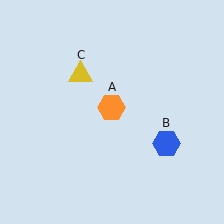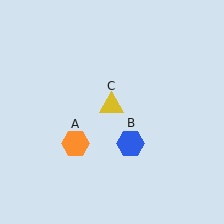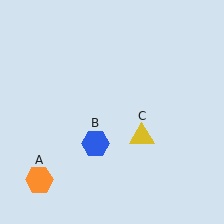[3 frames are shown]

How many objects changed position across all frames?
3 objects changed position: orange hexagon (object A), blue hexagon (object B), yellow triangle (object C).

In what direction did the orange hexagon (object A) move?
The orange hexagon (object A) moved down and to the left.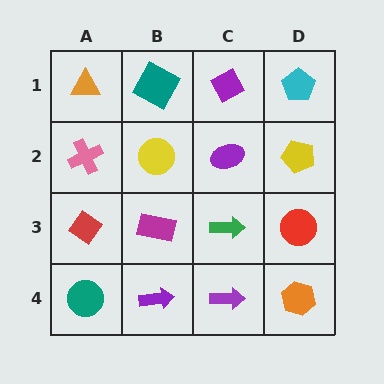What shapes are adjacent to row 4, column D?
A red circle (row 3, column D), a purple arrow (row 4, column C).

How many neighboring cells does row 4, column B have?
3.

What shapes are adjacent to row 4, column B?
A magenta rectangle (row 3, column B), a teal circle (row 4, column A), a purple arrow (row 4, column C).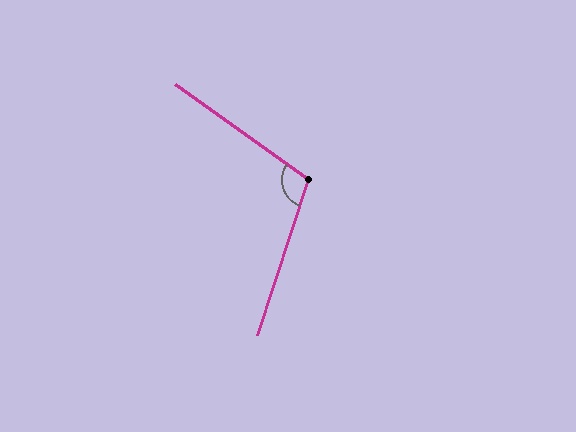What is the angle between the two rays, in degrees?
Approximately 107 degrees.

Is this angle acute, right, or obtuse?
It is obtuse.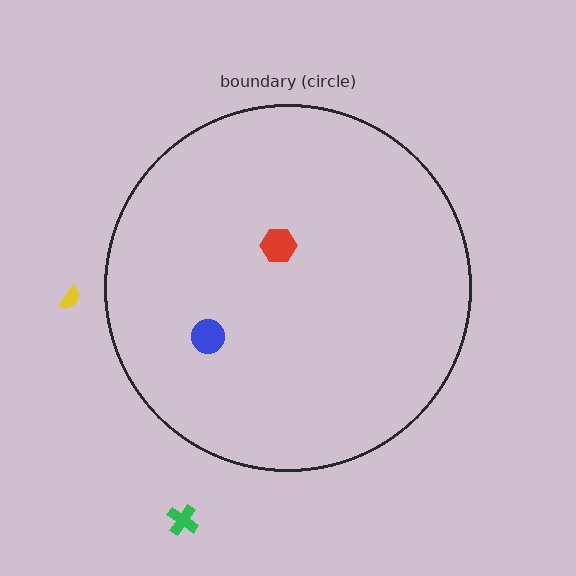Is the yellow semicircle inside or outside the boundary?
Outside.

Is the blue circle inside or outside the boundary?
Inside.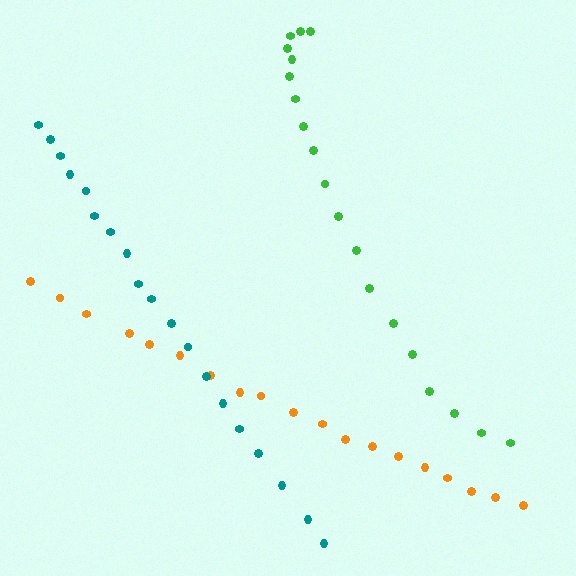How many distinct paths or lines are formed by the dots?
There are 3 distinct paths.